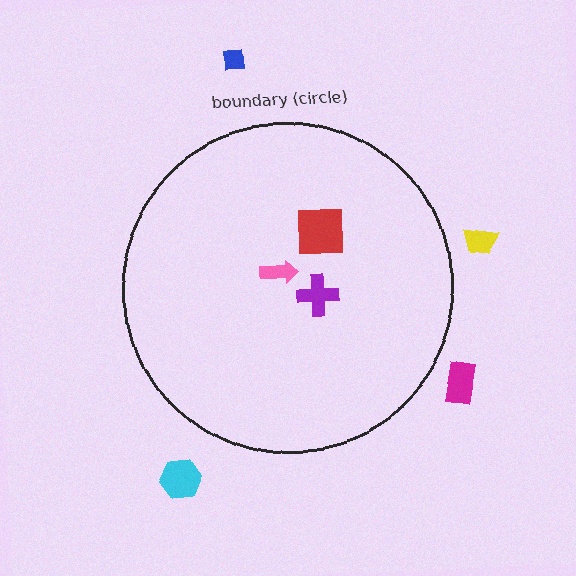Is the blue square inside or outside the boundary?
Outside.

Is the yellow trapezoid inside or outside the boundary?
Outside.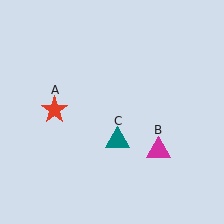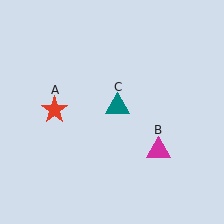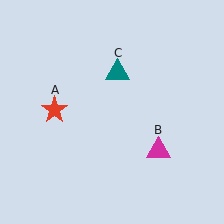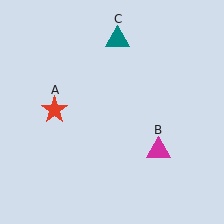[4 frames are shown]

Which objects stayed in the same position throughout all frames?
Red star (object A) and magenta triangle (object B) remained stationary.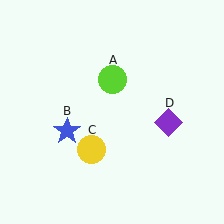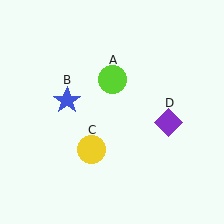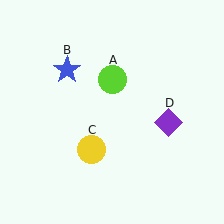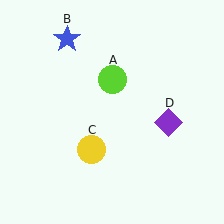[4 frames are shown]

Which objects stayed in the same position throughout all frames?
Lime circle (object A) and yellow circle (object C) and purple diamond (object D) remained stationary.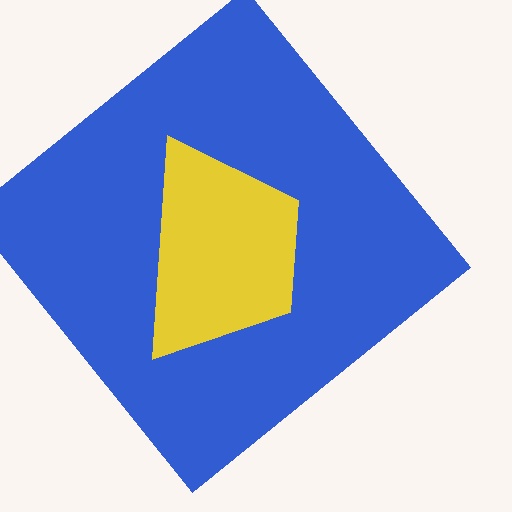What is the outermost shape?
The blue diamond.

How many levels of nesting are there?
2.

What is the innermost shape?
The yellow trapezoid.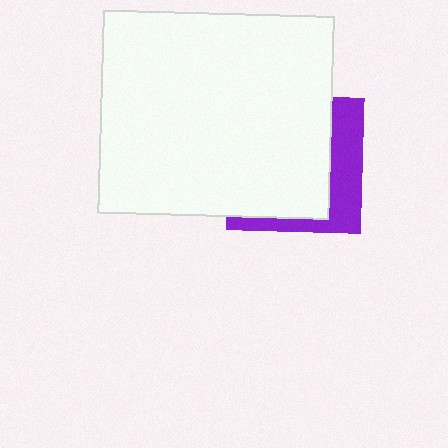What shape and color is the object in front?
The object in front is a white rectangle.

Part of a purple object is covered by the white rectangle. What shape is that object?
It is a square.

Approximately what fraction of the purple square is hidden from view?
Roughly 70% of the purple square is hidden behind the white rectangle.